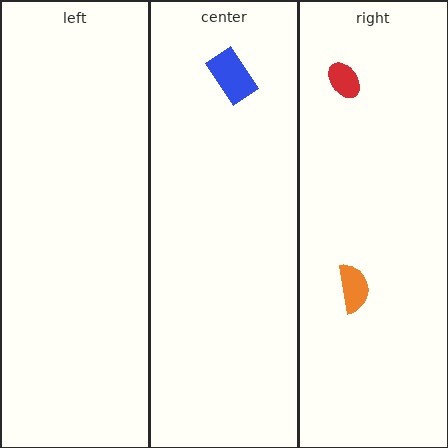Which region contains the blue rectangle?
The center region.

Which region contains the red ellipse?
The right region.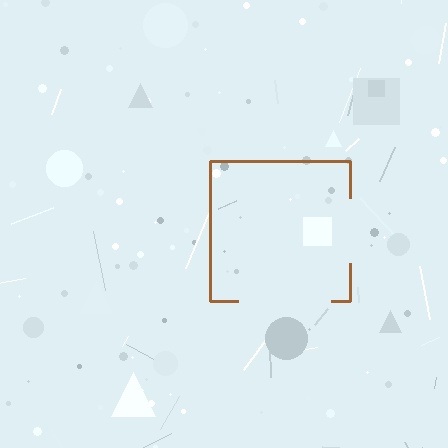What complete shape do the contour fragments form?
The contour fragments form a square.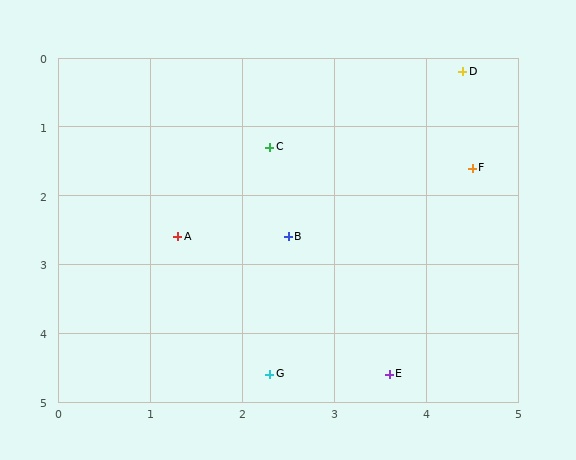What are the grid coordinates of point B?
Point B is at approximately (2.5, 2.6).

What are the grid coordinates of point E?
Point E is at approximately (3.6, 4.6).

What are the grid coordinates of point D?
Point D is at approximately (4.4, 0.2).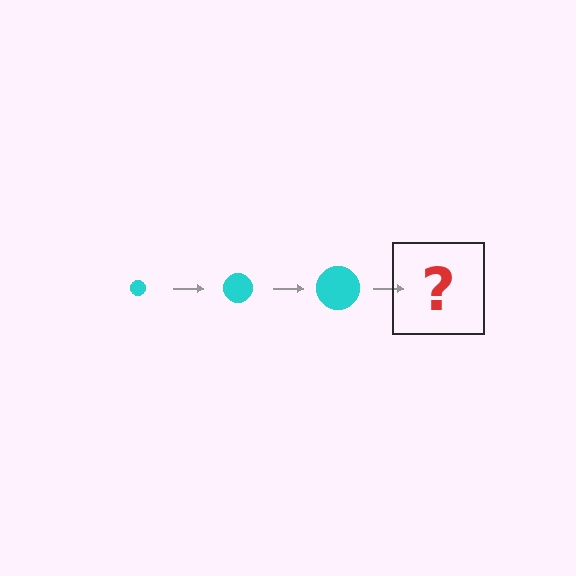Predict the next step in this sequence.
The next step is a cyan circle, larger than the previous one.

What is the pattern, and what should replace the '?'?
The pattern is that the circle gets progressively larger each step. The '?' should be a cyan circle, larger than the previous one.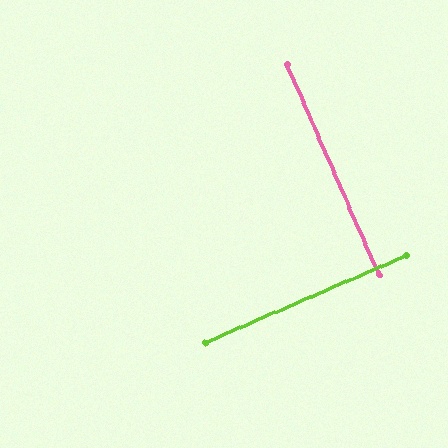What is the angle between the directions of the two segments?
Approximately 90 degrees.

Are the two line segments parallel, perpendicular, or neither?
Perpendicular — they meet at approximately 90°.